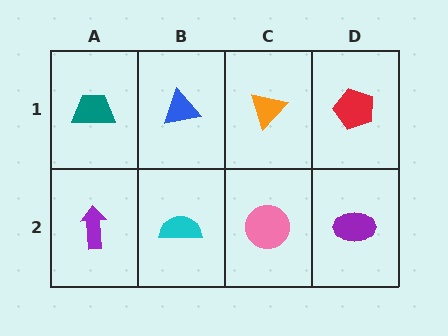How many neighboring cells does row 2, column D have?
2.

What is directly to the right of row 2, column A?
A cyan semicircle.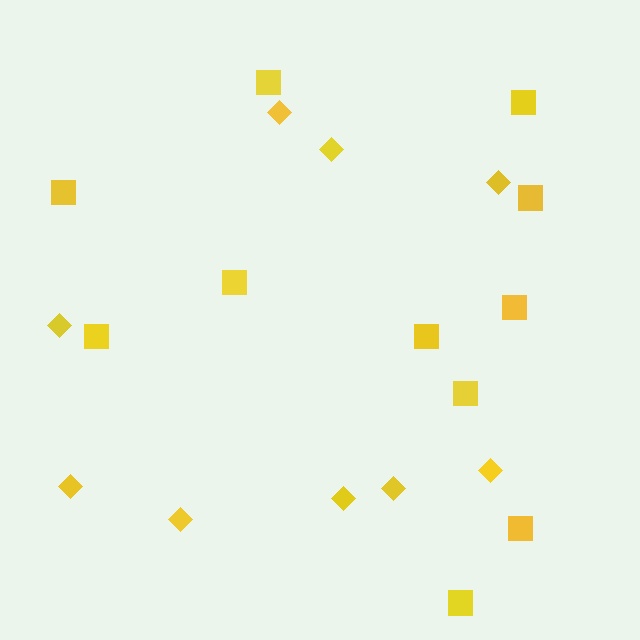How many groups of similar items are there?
There are 2 groups: one group of diamonds (9) and one group of squares (11).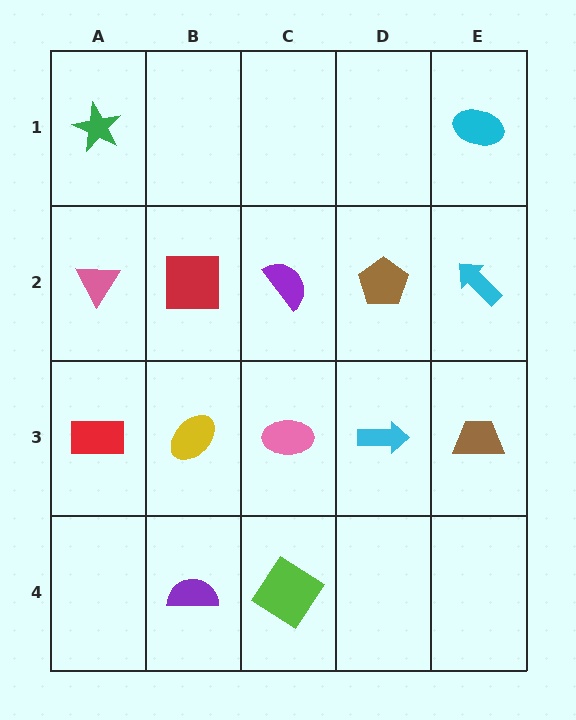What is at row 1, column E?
A cyan ellipse.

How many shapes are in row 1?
2 shapes.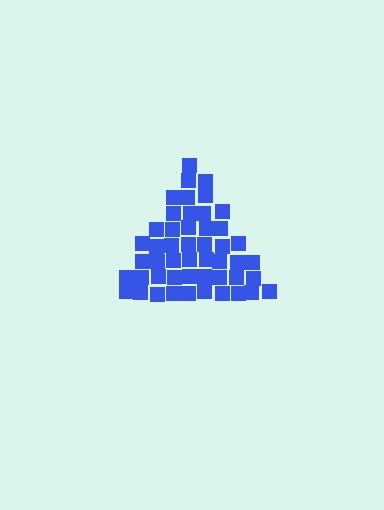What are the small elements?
The small elements are squares.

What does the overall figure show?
The overall figure shows a triangle.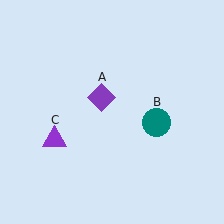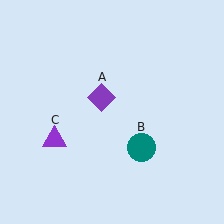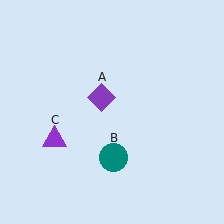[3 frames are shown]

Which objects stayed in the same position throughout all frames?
Purple diamond (object A) and purple triangle (object C) remained stationary.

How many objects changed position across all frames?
1 object changed position: teal circle (object B).